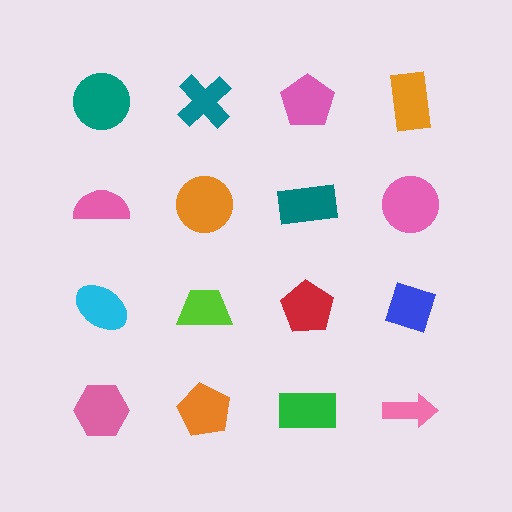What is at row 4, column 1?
A pink hexagon.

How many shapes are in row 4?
4 shapes.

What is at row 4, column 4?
A pink arrow.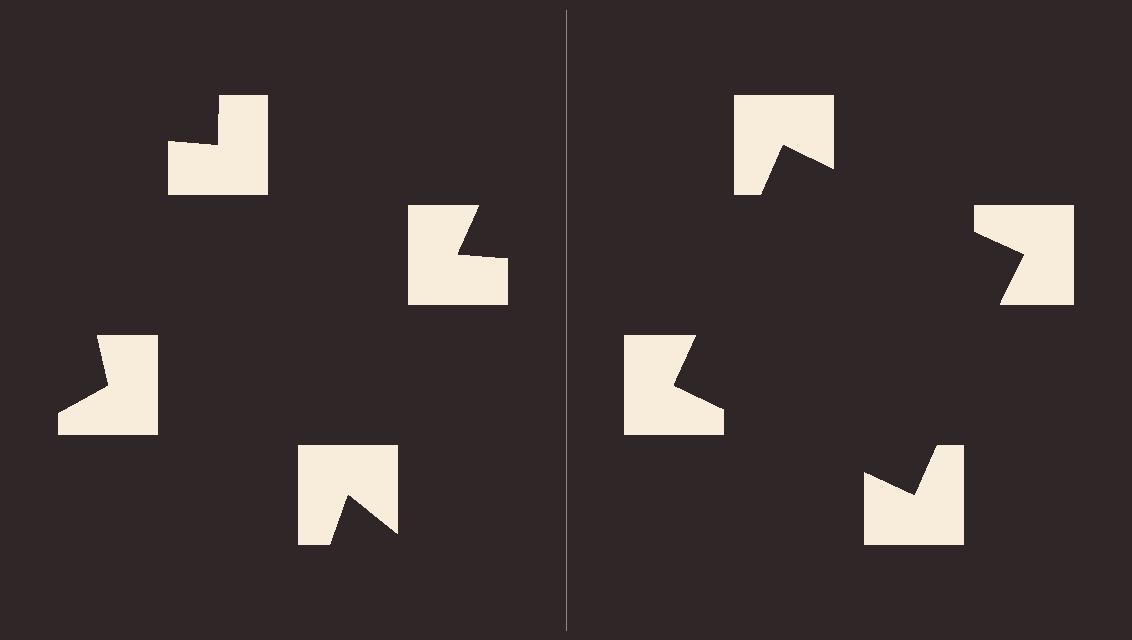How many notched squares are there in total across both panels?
8 — 4 on each side.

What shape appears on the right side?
An illusory square.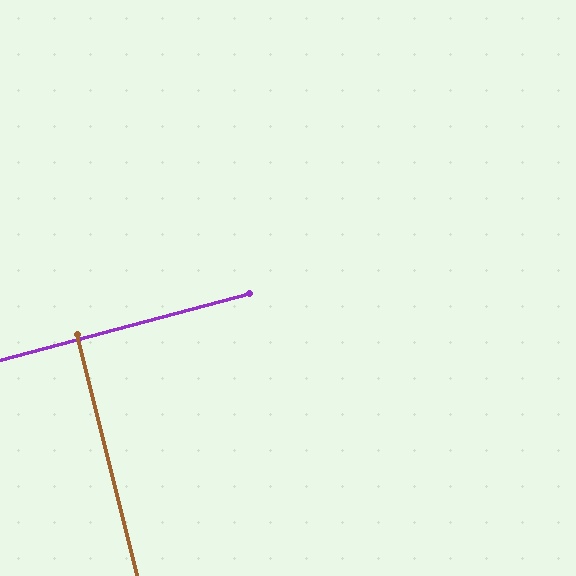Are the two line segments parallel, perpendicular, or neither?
Perpendicular — they meet at approximately 89°.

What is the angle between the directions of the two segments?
Approximately 89 degrees.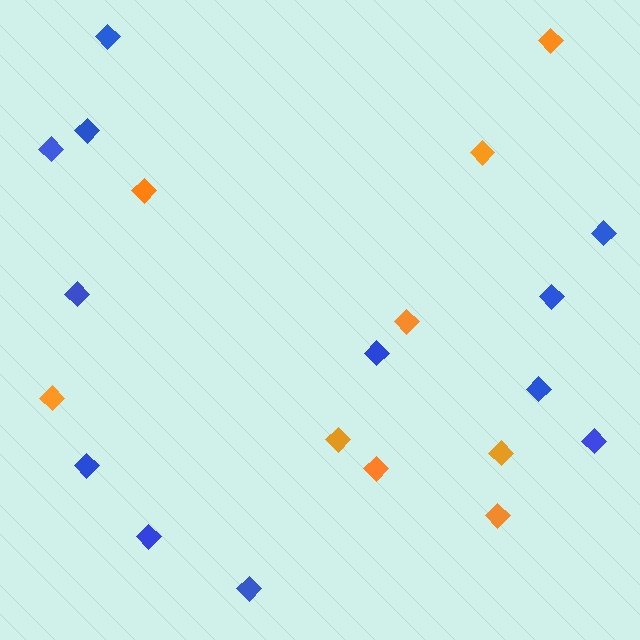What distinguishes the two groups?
There are 2 groups: one group of orange diamonds (9) and one group of blue diamonds (12).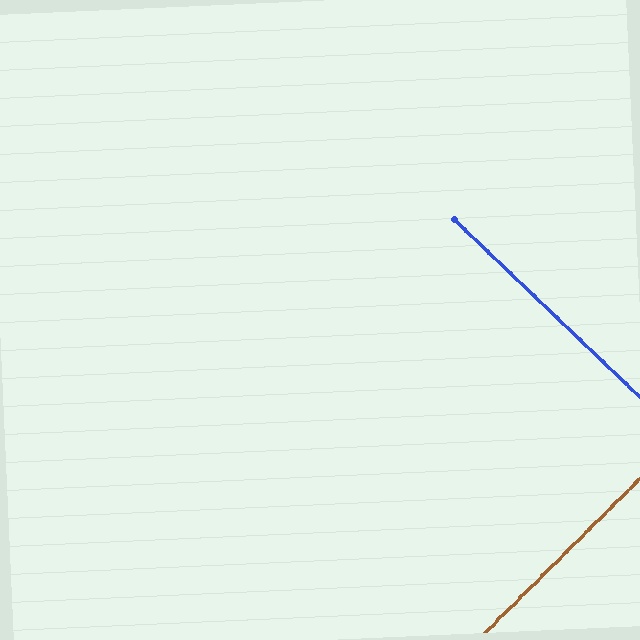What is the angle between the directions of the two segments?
Approximately 88 degrees.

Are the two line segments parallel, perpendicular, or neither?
Perpendicular — they meet at approximately 88°.